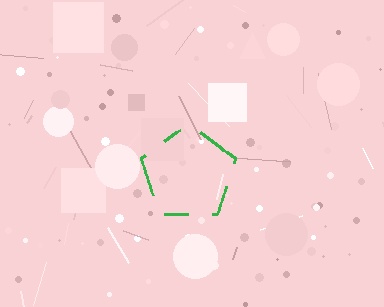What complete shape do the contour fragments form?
The contour fragments form a pentagon.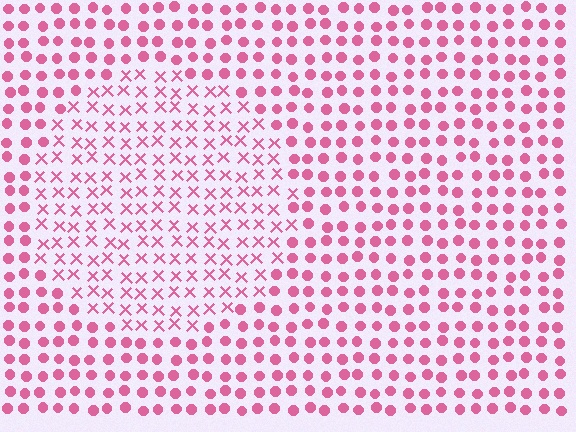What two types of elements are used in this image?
The image uses X marks inside the circle region and circles outside it.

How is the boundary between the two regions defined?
The boundary is defined by a change in element shape: X marks inside vs. circles outside. All elements share the same color and spacing.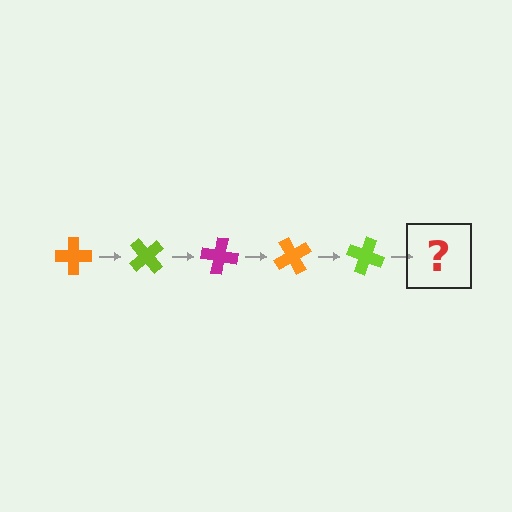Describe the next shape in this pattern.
It should be a magenta cross, rotated 250 degrees from the start.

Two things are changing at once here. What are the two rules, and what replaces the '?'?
The two rules are that it rotates 50 degrees each step and the color cycles through orange, lime, and magenta. The '?' should be a magenta cross, rotated 250 degrees from the start.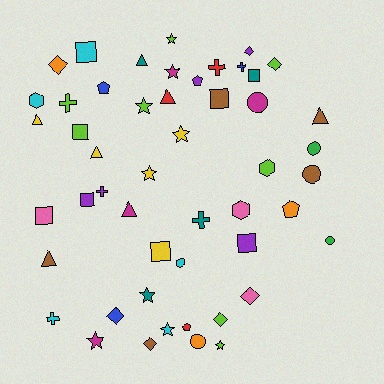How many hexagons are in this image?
There are 4 hexagons.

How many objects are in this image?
There are 50 objects.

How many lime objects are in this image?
There are 8 lime objects.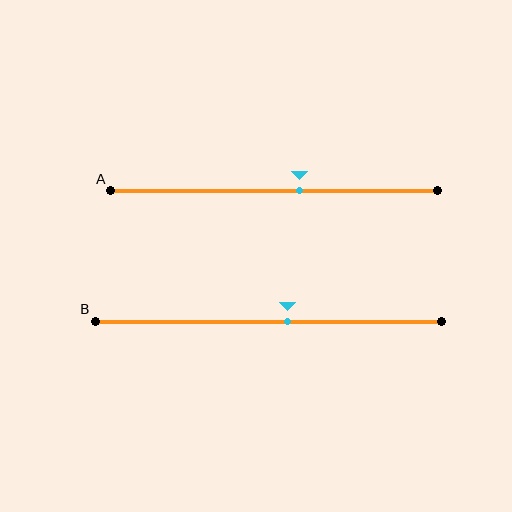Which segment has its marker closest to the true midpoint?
Segment B has its marker closest to the true midpoint.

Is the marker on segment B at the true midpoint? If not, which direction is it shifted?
No, the marker on segment B is shifted to the right by about 5% of the segment length.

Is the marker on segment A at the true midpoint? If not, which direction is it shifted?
No, the marker on segment A is shifted to the right by about 8% of the segment length.